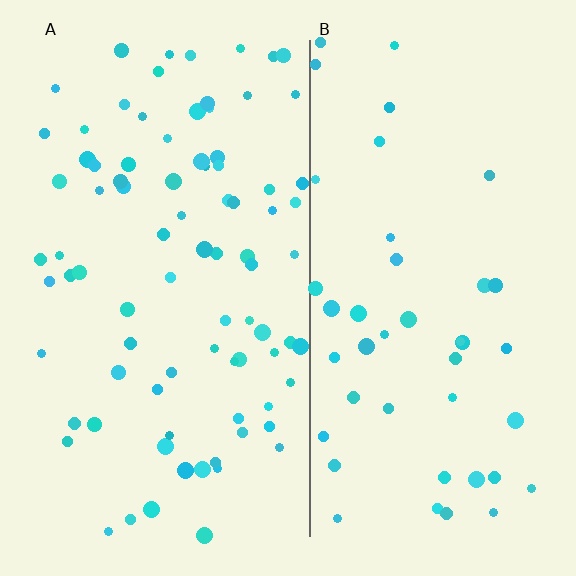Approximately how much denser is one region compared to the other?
Approximately 1.9× — region A over region B.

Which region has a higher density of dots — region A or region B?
A (the left).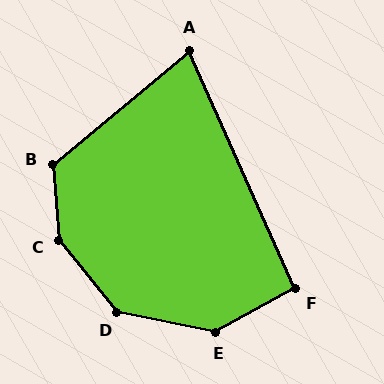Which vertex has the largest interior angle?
C, at approximately 145 degrees.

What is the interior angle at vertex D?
Approximately 140 degrees (obtuse).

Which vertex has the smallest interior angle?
A, at approximately 74 degrees.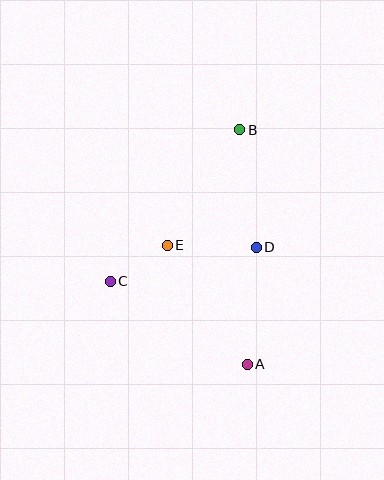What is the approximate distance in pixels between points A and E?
The distance between A and E is approximately 143 pixels.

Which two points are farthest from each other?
Points A and B are farthest from each other.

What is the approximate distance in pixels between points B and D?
The distance between B and D is approximately 119 pixels.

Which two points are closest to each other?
Points C and E are closest to each other.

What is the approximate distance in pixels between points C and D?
The distance between C and D is approximately 150 pixels.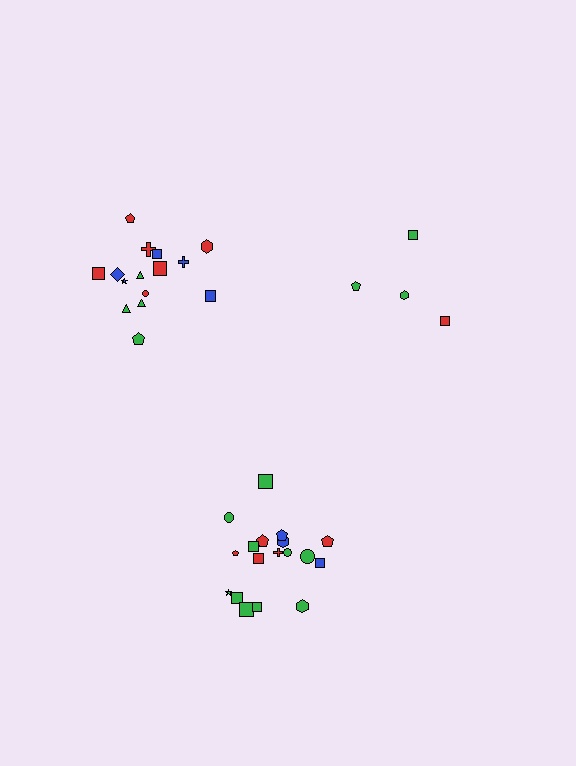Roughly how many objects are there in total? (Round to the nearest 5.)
Roughly 35 objects in total.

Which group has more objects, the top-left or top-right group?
The top-left group.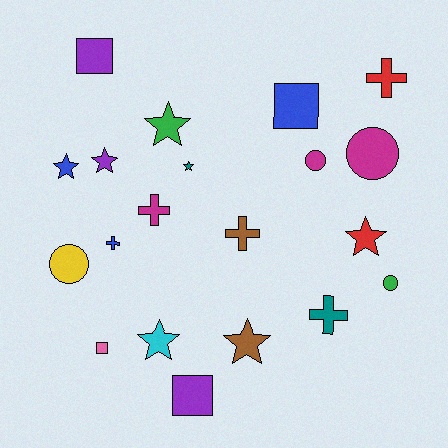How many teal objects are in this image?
There are 2 teal objects.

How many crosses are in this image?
There are 5 crosses.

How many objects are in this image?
There are 20 objects.